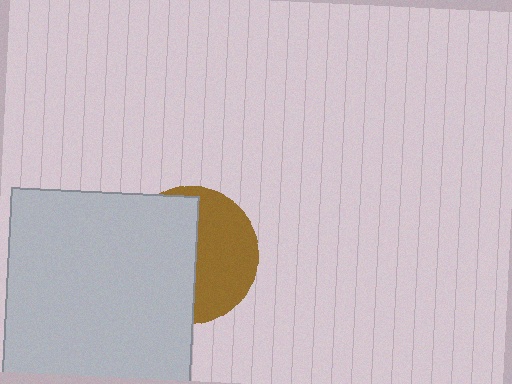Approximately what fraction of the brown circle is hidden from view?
Roughly 53% of the brown circle is hidden behind the light gray rectangle.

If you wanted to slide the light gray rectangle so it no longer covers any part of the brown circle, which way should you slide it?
Slide it left — that is the most direct way to separate the two shapes.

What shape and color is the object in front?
The object in front is a light gray rectangle.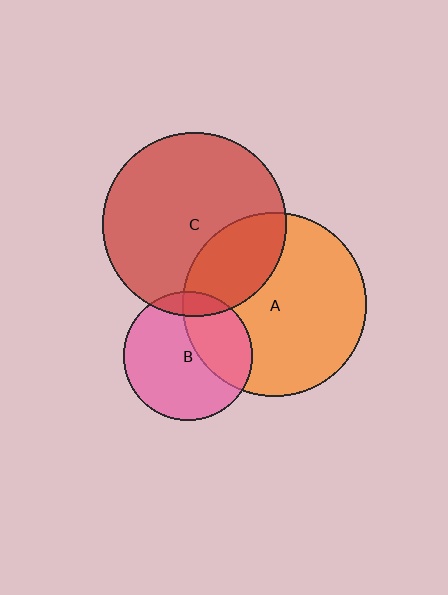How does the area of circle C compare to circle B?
Approximately 2.0 times.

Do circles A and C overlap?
Yes.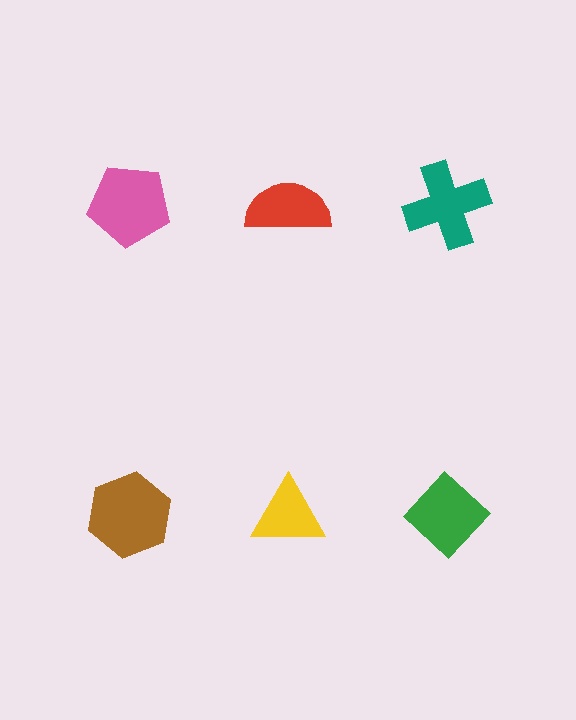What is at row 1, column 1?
A pink pentagon.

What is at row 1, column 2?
A red semicircle.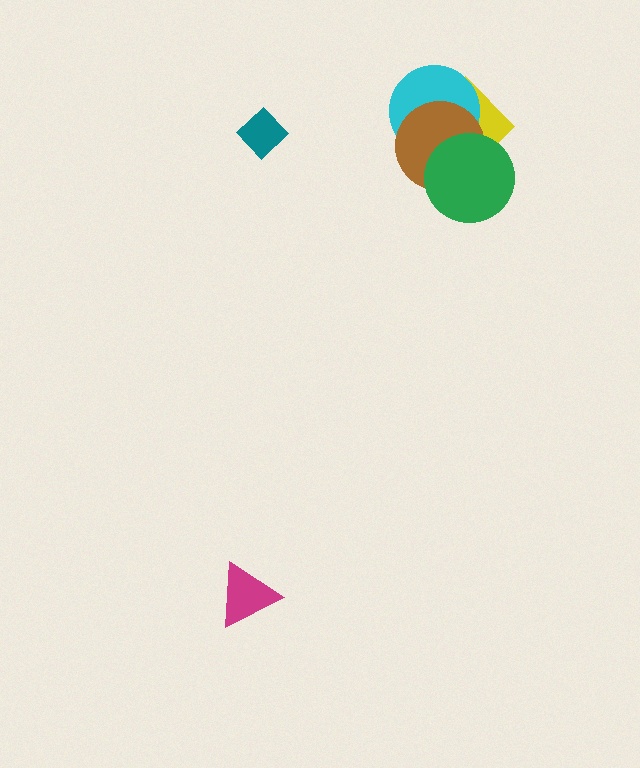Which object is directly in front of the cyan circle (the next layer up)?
The brown circle is directly in front of the cyan circle.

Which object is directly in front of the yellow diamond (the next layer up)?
The cyan circle is directly in front of the yellow diamond.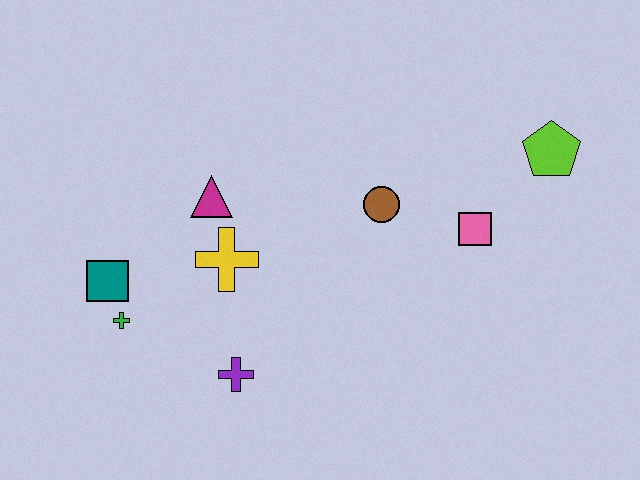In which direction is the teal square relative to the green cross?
The teal square is above the green cross.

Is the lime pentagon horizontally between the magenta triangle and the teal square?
No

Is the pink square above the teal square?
Yes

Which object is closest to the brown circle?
The pink square is closest to the brown circle.